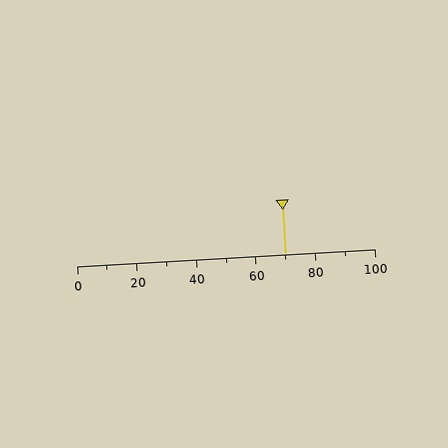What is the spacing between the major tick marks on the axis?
The major ticks are spaced 20 apart.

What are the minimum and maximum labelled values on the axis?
The axis runs from 0 to 100.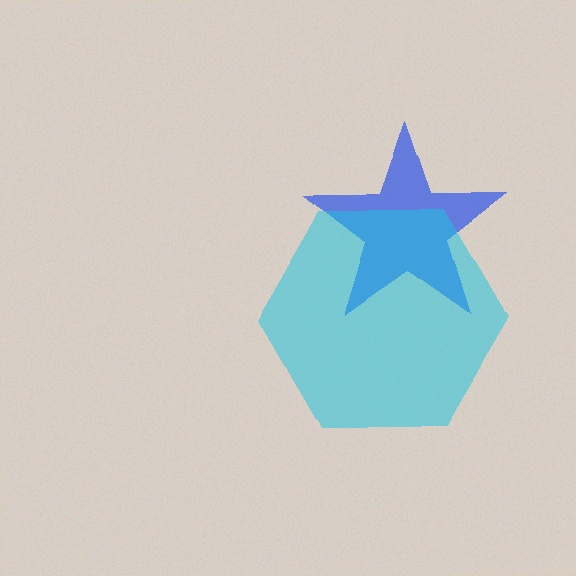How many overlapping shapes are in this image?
There are 2 overlapping shapes in the image.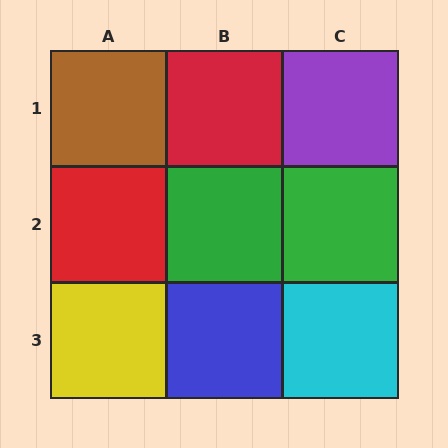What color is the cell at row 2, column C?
Green.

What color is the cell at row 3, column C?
Cyan.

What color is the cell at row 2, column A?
Red.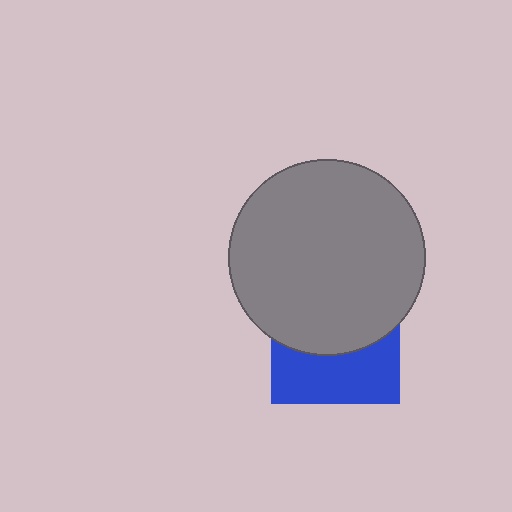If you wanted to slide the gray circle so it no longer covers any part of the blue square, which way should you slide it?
Slide it up — that is the most direct way to separate the two shapes.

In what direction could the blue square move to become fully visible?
The blue square could move down. That would shift it out from behind the gray circle entirely.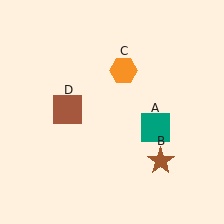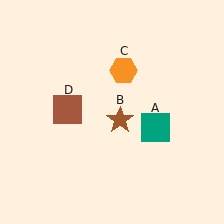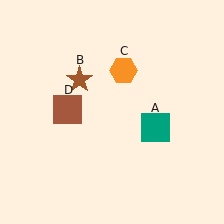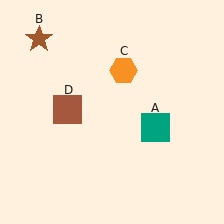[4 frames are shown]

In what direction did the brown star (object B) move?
The brown star (object B) moved up and to the left.